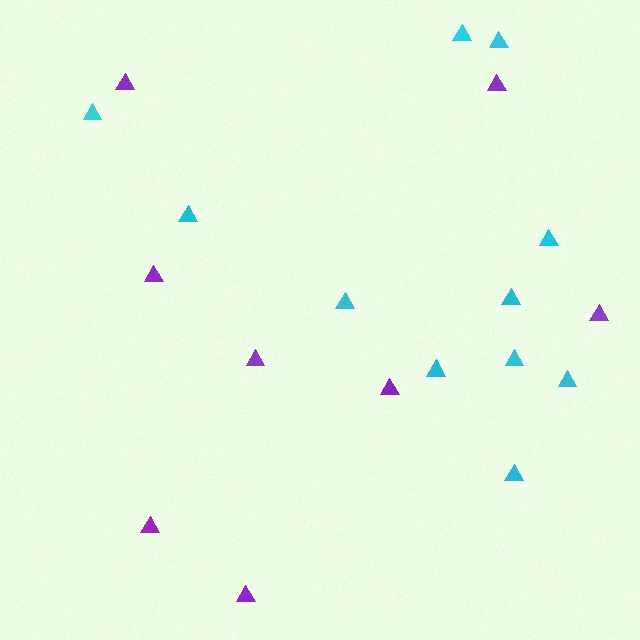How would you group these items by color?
There are 2 groups: one group of cyan triangles (11) and one group of purple triangles (8).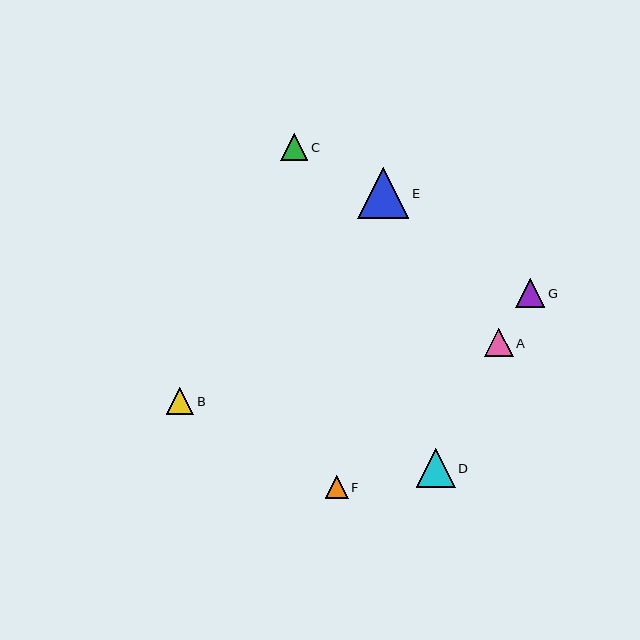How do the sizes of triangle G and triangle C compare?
Triangle G and triangle C are approximately the same size.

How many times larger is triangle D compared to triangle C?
Triangle D is approximately 1.4 times the size of triangle C.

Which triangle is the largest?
Triangle E is the largest with a size of approximately 51 pixels.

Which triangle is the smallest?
Triangle F is the smallest with a size of approximately 23 pixels.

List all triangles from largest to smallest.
From largest to smallest: E, D, G, A, B, C, F.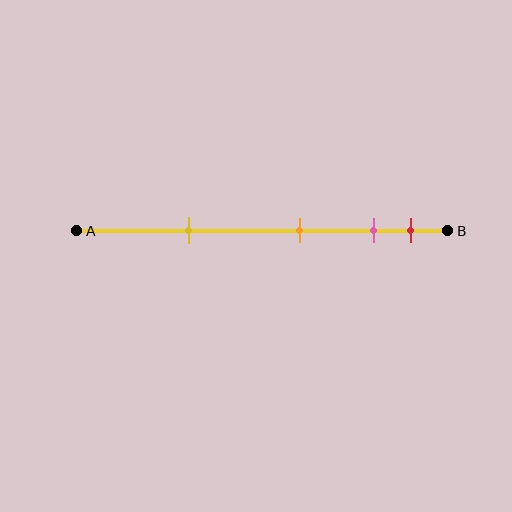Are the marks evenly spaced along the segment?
No, the marks are not evenly spaced.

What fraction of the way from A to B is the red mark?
The red mark is approximately 90% (0.9) of the way from A to B.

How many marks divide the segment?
There are 4 marks dividing the segment.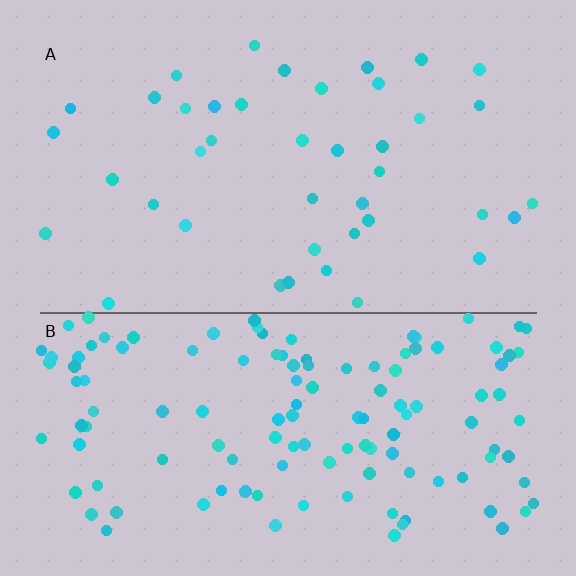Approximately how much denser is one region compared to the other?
Approximately 3.2× — region B over region A.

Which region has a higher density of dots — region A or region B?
B (the bottom).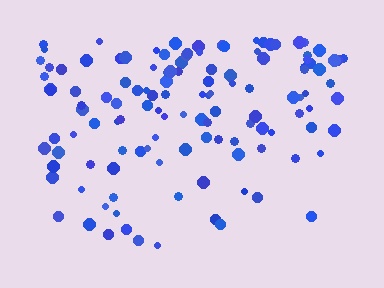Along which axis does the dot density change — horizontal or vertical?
Vertical.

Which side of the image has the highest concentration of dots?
The top.